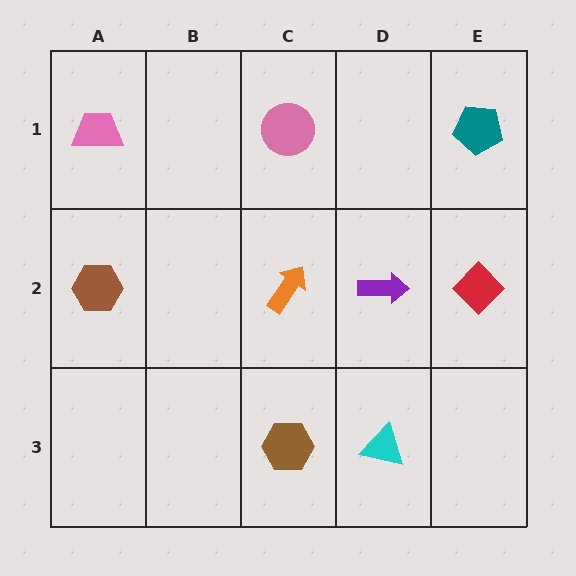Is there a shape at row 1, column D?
No, that cell is empty.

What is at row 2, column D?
A purple arrow.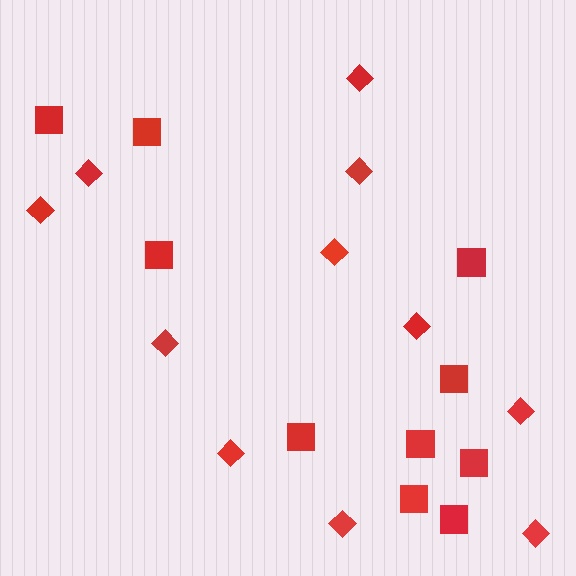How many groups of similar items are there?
There are 2 groups: one group of squares (10) and one group of diamonds (11).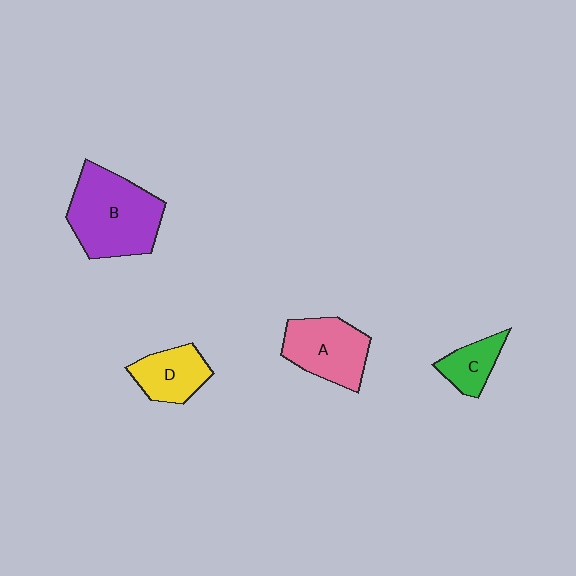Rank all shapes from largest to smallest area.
From largest to smallest: B (purple), A (pink), D (yellow), C (green).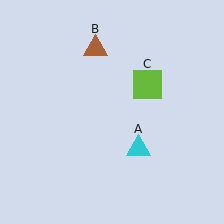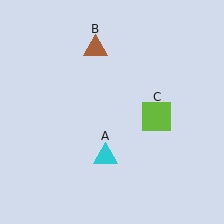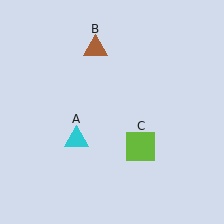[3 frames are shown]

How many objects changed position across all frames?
2 objects changed position: cyan triangle (object A), lime square (object C).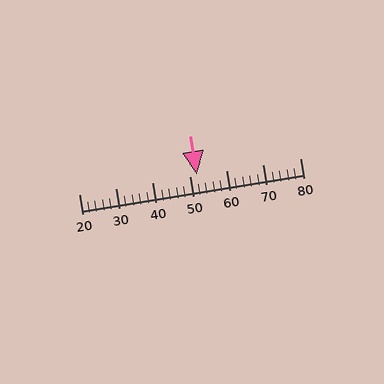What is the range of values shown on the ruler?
The ruler shows values from 20 to 80.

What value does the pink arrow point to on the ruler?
The pink arrow points to approximately 52.